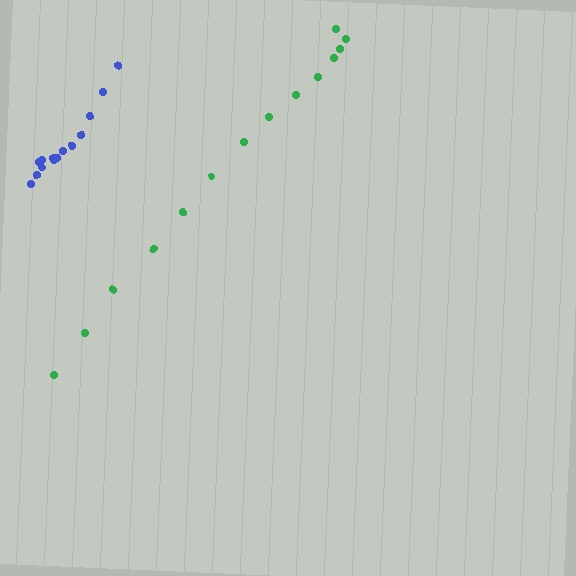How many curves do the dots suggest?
There are 2 distinct paths.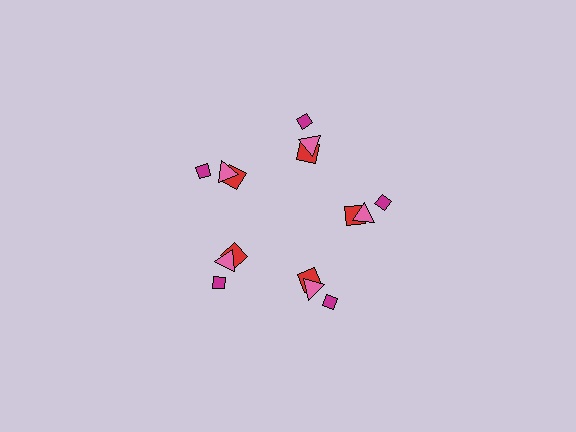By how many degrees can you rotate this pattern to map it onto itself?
The pattern maps onto itself every 72 degrees of rotation.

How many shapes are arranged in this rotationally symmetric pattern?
There are 15 shapes, arranged in 5 groups of 3.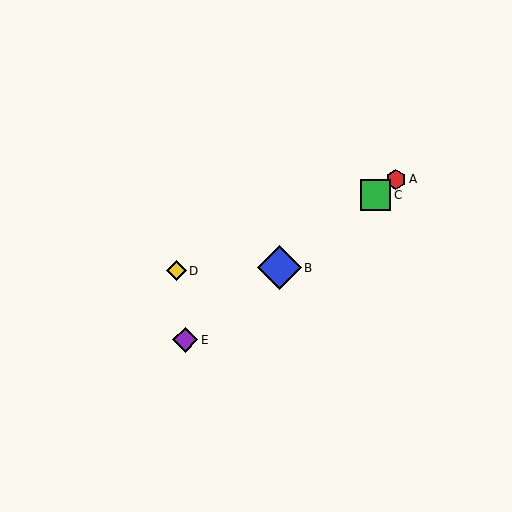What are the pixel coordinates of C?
Object C is at (376, 195).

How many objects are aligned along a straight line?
4 objects (A, B, C, E) are aligned along a straight line.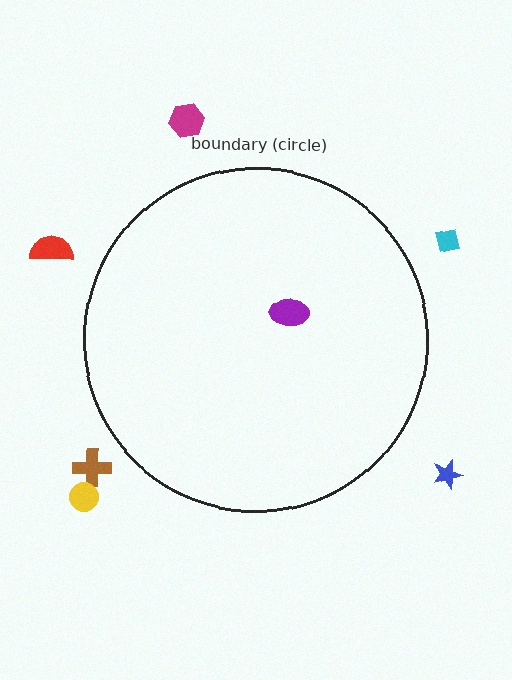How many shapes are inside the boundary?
1 inside, 6 outside.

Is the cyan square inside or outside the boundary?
Outside.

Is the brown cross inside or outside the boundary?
Outside.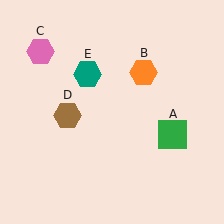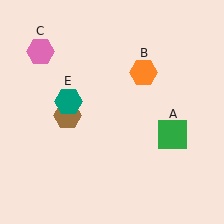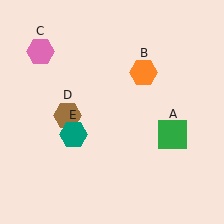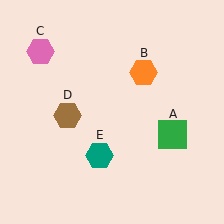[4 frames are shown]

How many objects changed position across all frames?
1 object changed position: teal hexagon (object E).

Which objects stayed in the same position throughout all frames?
Green square (object A) and orange hexagon (object B) and pink hexagon (object C) and brown hexagon (object D) remained stationary.